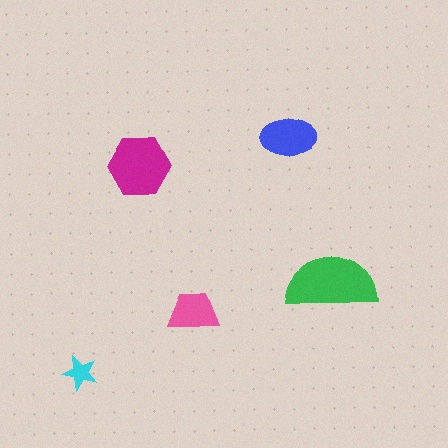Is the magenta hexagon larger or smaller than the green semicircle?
Smaller.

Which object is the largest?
The green semicircle.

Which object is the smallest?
The cyan star.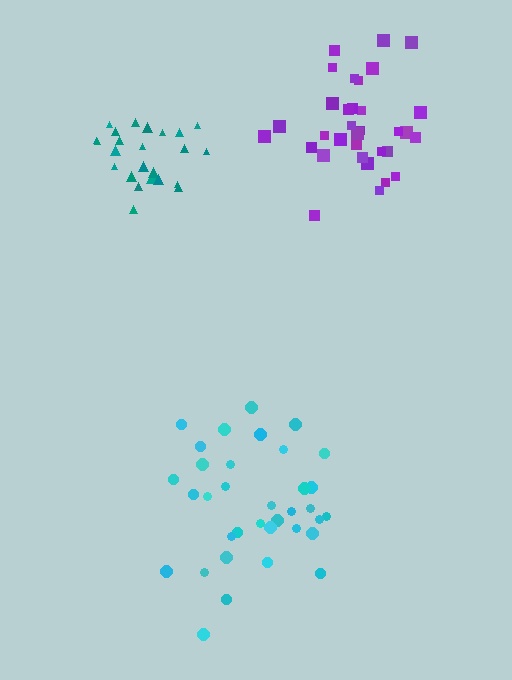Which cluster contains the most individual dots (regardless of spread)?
Cyan (35).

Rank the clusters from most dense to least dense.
teal, purple, cyan.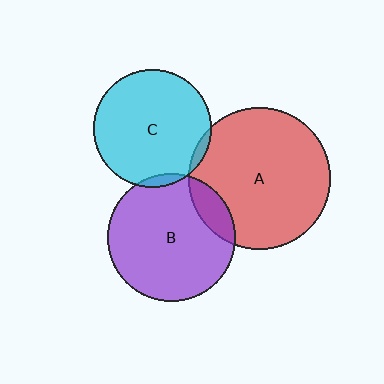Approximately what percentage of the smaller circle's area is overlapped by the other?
Approximately 15%.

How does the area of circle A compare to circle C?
Approximately 1.5 times.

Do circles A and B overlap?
Yes.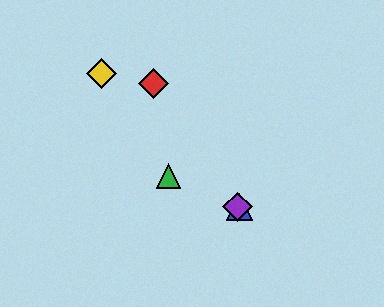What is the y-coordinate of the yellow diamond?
The yellow diamond is at y≈73.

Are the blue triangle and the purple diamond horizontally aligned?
Yes, both are at y≈207.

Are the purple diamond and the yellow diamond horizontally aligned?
No, the purple diamond is at y≈207 and the yellow diamond is at y≈73.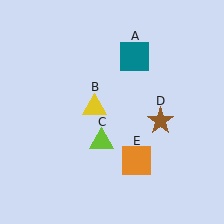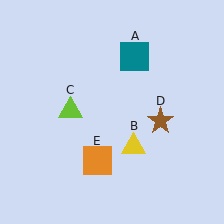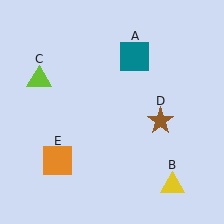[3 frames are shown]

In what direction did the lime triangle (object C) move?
The lime triangle (object C) moved up and to the left.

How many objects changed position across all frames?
3 objects changed position: yellow triangle (object B), lime triangle (object C), orange square (object E).